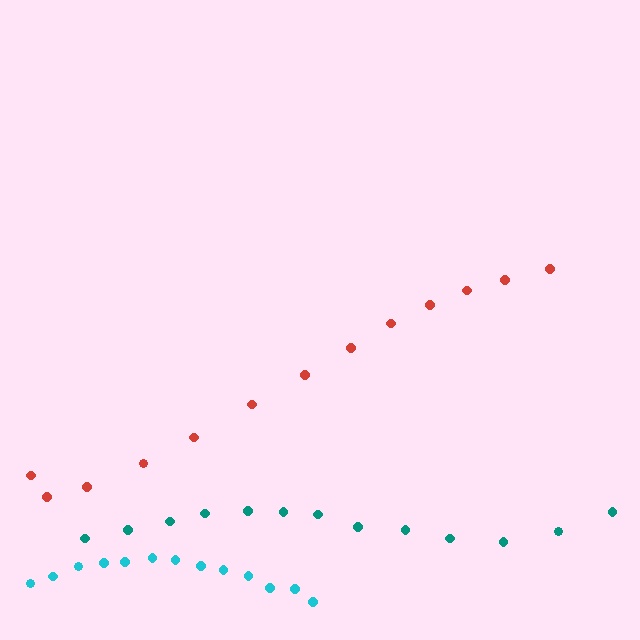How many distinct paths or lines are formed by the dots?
There are 3 distinct paths.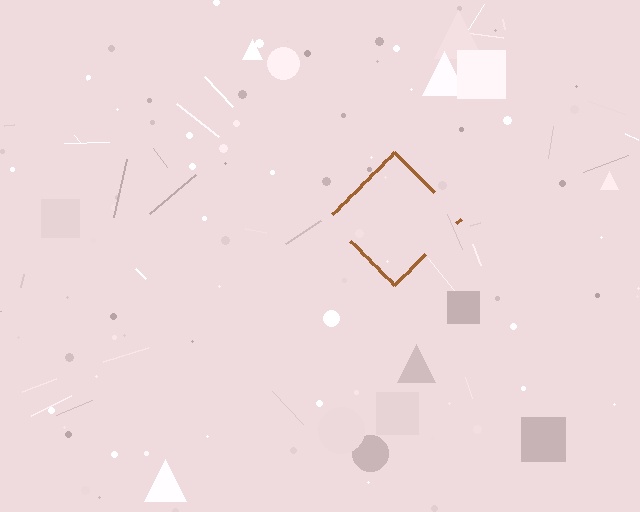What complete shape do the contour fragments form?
The contour fragments form a diamond.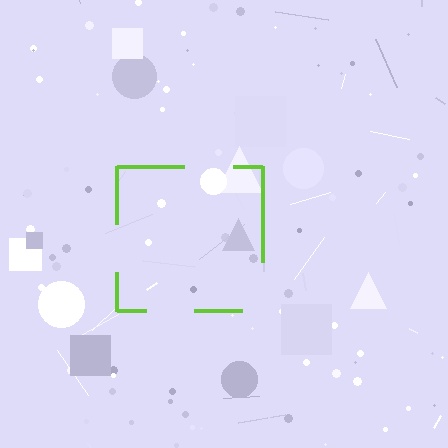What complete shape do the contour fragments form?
The contour fragments form a square.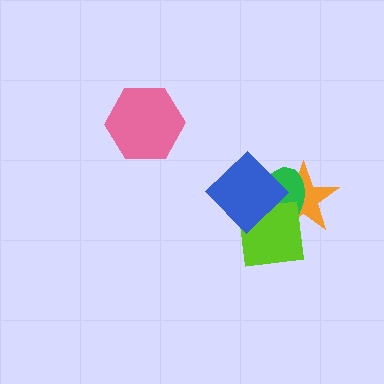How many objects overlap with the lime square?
3 objects overlap with the lime square.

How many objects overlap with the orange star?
3 objects overlap with the orange star.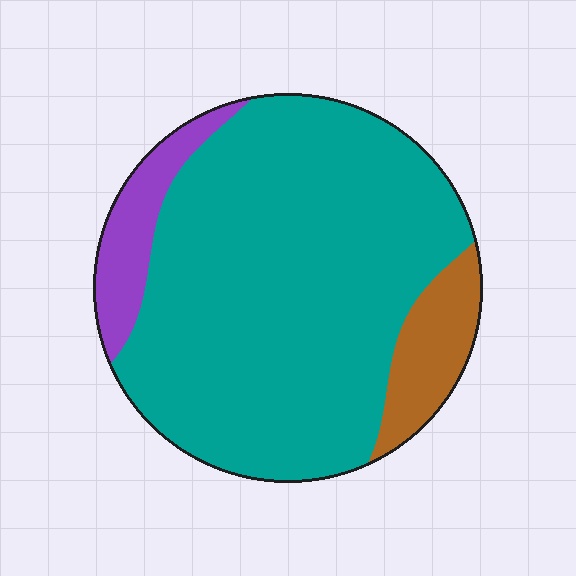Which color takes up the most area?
Teal, at roughly 80%.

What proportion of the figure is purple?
Purple takes up about one tenth (1/10) of the figure.